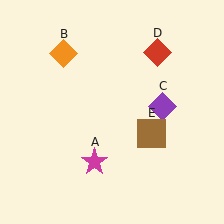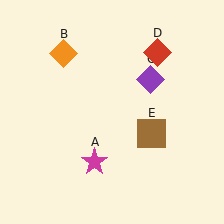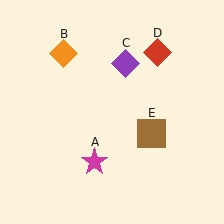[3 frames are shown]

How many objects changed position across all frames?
1 object changed position: purple diamond (object C).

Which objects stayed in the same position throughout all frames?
Magenta star (object A) and orange diamond (object B) and red diamond (object D) and brown square (object E) remained stationary.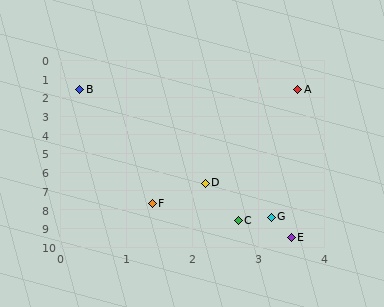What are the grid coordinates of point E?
Point E is at approximately (3.5, 9.5).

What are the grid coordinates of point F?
Point F is at approximately (1.4, 7.7).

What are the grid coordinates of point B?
Point B is at approximately (0.3, 1.6).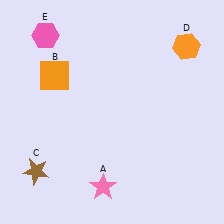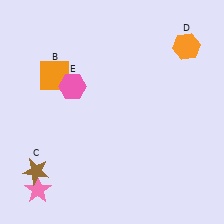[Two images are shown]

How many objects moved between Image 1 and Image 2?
2 objects moved between the two images.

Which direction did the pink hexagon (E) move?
The pink hexagon (E) moved down.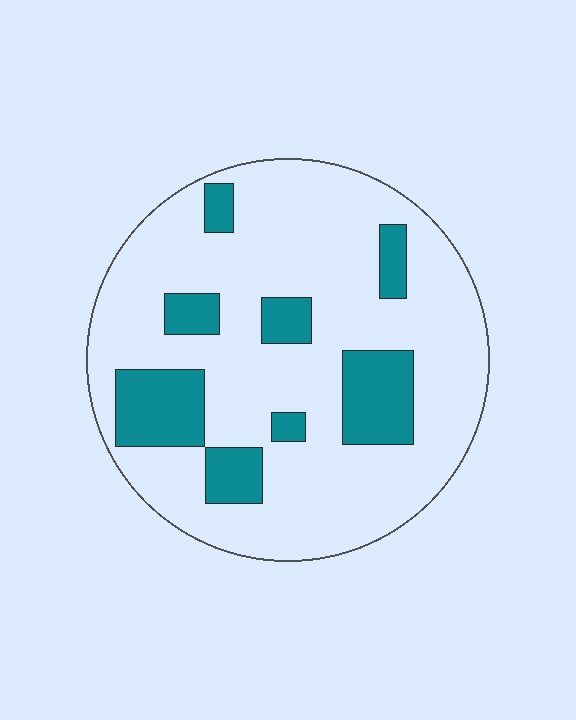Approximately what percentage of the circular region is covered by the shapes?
Approximately 20%.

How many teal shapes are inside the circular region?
8.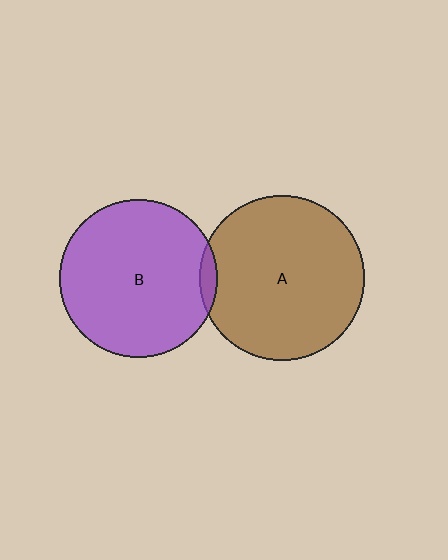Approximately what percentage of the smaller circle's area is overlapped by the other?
Approximately 5%.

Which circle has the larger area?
Circle A (brown).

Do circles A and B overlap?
Yes.